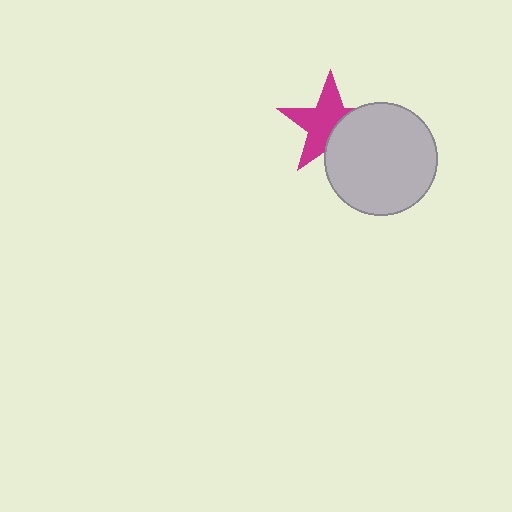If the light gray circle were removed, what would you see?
You would see the complete magenta star.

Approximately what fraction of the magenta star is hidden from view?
Roughly 37% of the magenta star is hidden behind the light gray circle.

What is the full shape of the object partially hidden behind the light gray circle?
The partially hidden object is a magenta star.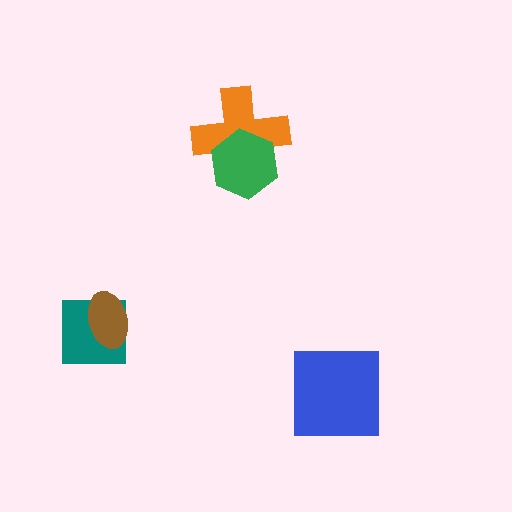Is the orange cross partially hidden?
Yes, it is partially covered by another shape.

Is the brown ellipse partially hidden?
No, no other shape covers it.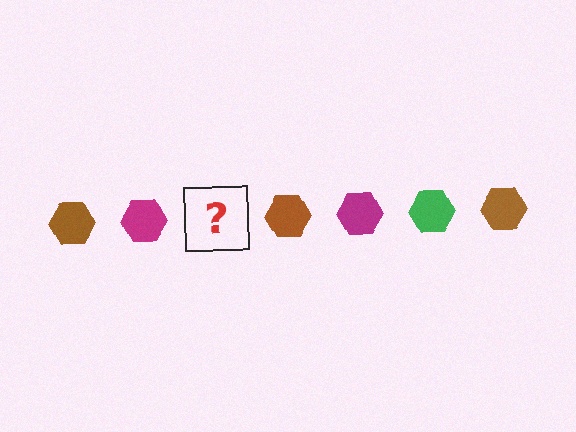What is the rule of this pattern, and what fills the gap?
The rule is that the pattern cycles through brown, magenta, green hexagons. The gap should be filled with a green hexagon.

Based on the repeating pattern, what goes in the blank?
The blank should be a green hexagon.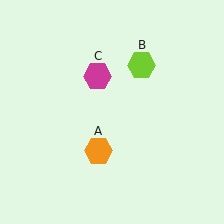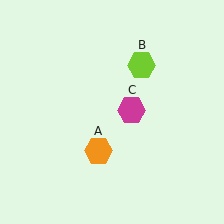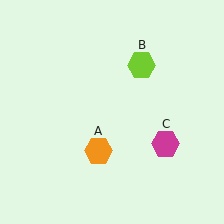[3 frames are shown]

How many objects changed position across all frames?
1 object changed position: magenta hexagon (object C).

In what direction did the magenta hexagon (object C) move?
The magenta hexagon (object C) moved down and to the right.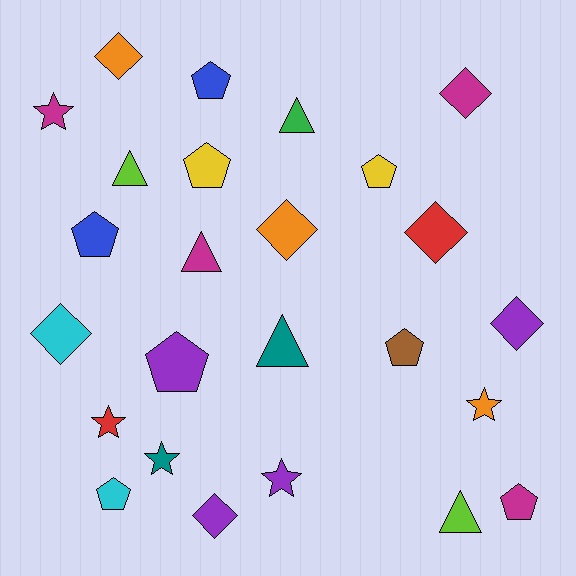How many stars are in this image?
There are 5 stars.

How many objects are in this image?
There are 25 objects.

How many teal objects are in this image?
There are 2 teal objects.